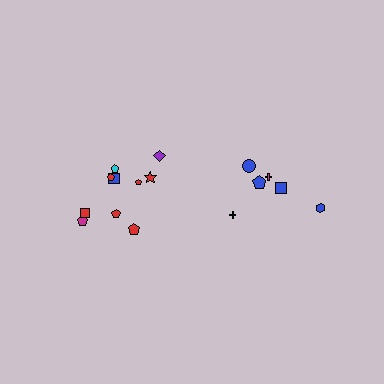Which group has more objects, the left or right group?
The left group.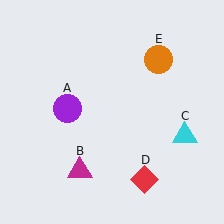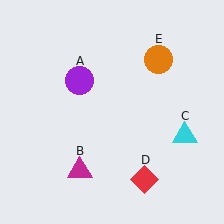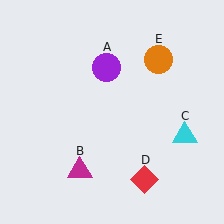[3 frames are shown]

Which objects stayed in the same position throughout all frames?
Magenta triangle (object B) and cyan triangle (object C) and red diamond (object D) and orange circle (object E) remained stationary.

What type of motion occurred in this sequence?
The purple circle (object A) rotated clockwise around the center of the scene.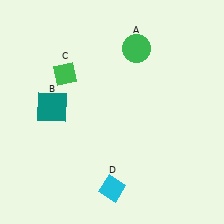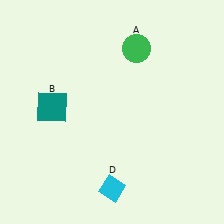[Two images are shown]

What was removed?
The green diamond (C) was removed in Image 2.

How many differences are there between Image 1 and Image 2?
There is 1 difference between the two images.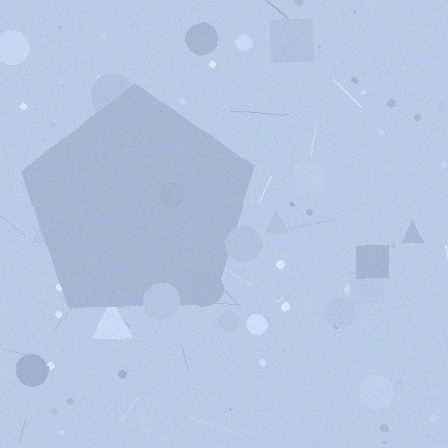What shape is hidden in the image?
A pentagon is hidden in the image.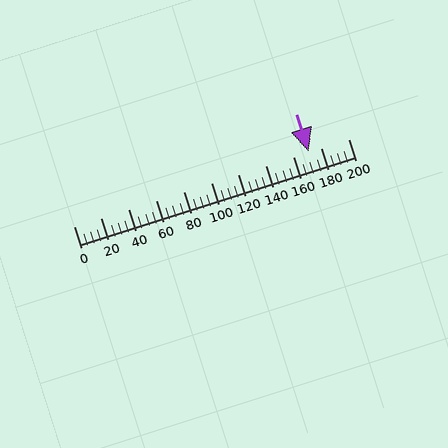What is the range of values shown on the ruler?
The ruler shows values from 0 to 200.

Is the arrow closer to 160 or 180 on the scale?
The arrow is closer to 180.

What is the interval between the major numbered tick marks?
The major tick marks are spaced 20 units apart.